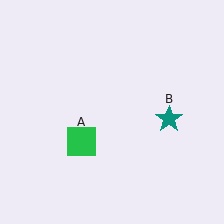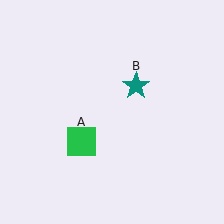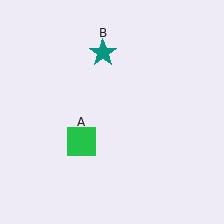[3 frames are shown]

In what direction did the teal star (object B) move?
The teal star (object B) moved up and to the left.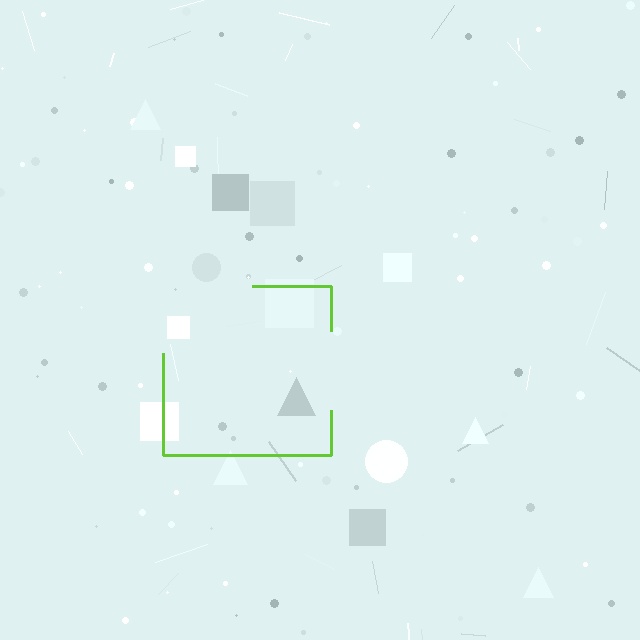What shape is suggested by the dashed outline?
The dashed outline suggests a square.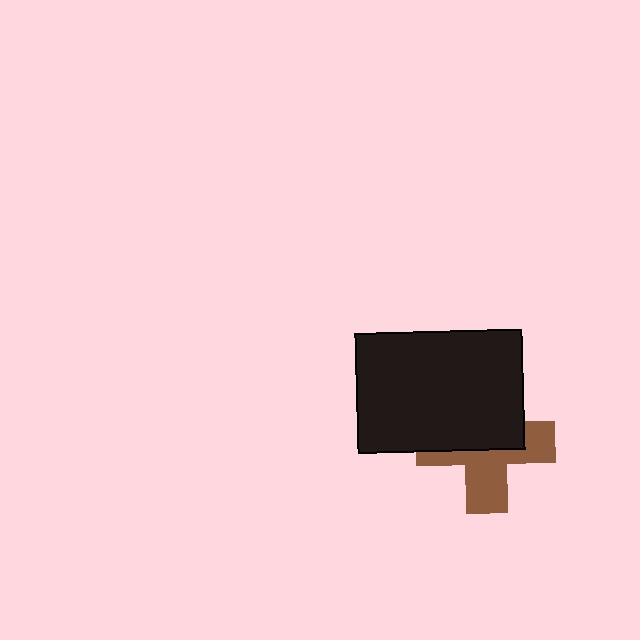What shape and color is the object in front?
The object in front is a black rectangle.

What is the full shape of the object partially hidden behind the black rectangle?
The partially hidden object is a brown cross.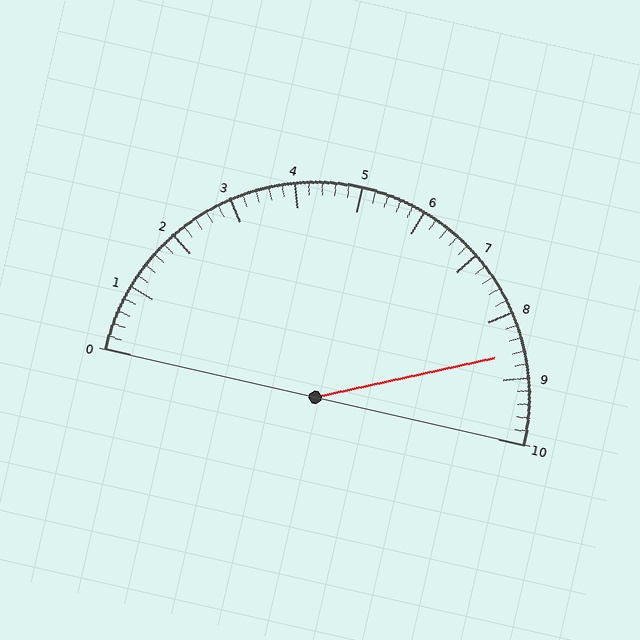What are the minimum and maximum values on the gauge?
The gauge ranges from 0 to 10.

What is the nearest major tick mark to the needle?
The nearest major tick mark is 9.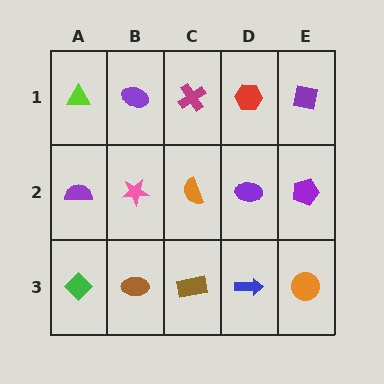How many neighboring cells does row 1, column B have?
3.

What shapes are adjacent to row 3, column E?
A purple pentagon (row 2, column E), a blue arrow (row 3, column D).